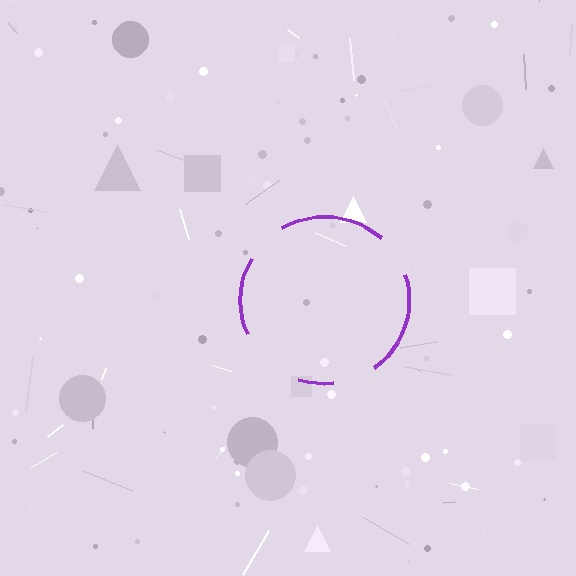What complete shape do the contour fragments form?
The contour fragments form a circle.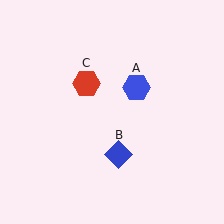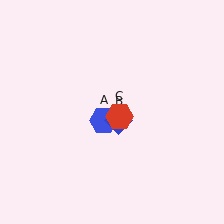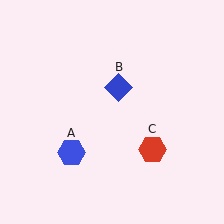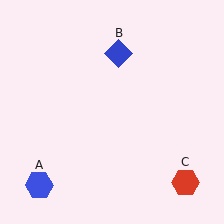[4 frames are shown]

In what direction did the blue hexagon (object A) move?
The blue hexagon (object A) moved down and to the left.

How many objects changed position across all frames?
3 objects changed position: blue hexagon (object A), blue diamond (object B), red hexagon (object C).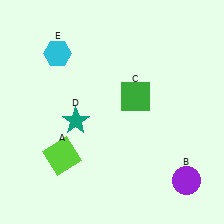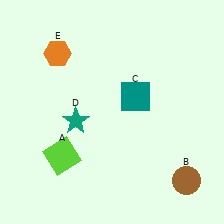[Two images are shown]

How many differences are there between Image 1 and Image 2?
There are 3 differences between the two images.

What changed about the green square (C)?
In Image 1, C is green. In Image 2, it changed to teal.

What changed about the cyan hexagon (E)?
In Image 1, E is cyan. In Image 2, it changed to orange.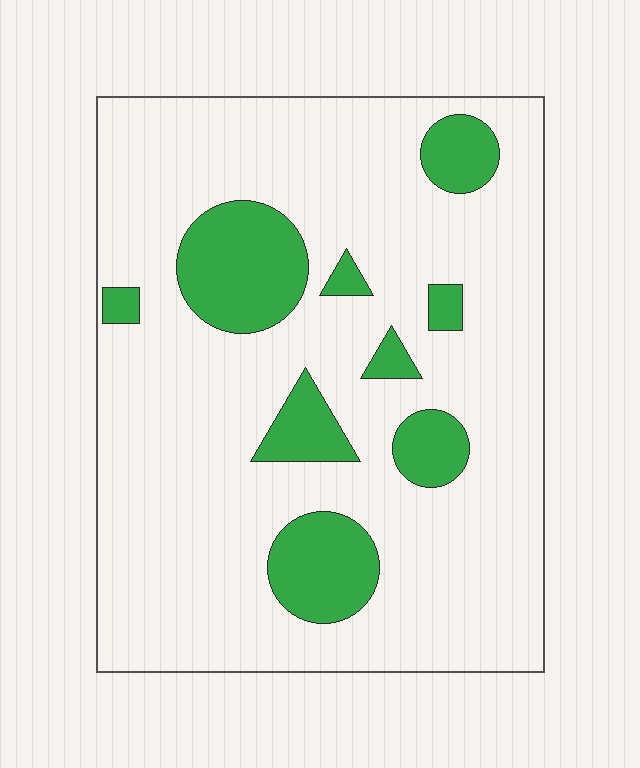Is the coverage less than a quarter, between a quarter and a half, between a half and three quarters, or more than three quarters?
Less than a quarter.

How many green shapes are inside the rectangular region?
9.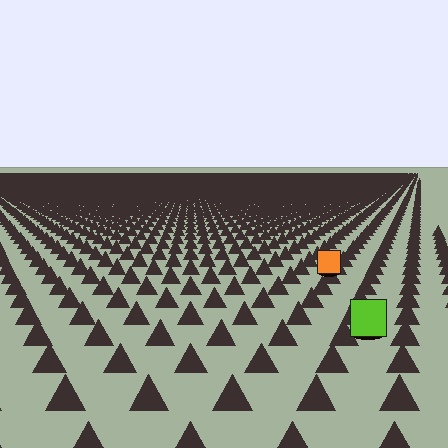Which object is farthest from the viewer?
The orange square is farthest from the viewer. It appears smaller and the ground texture around it is denser.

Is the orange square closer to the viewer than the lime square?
No. The lime square is closer — you can tell from the texture gradient: the ground texture is coarser near it.